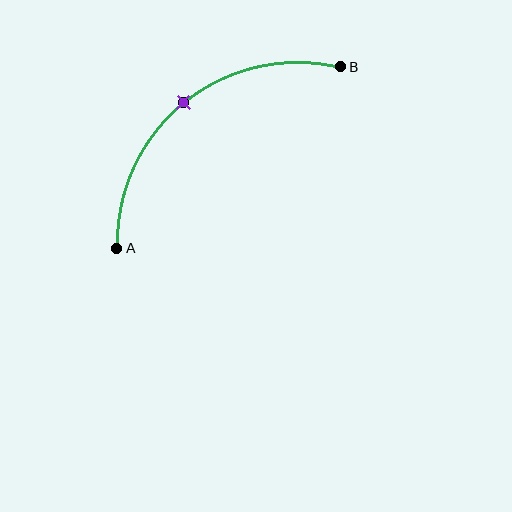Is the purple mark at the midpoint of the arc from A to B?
Yes. The purple mark lies on the arc at equal arc-length from both A and B — it is the arc midpoint.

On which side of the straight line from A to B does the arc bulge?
The arc bulges above and to the left of the straight line connecting A and B.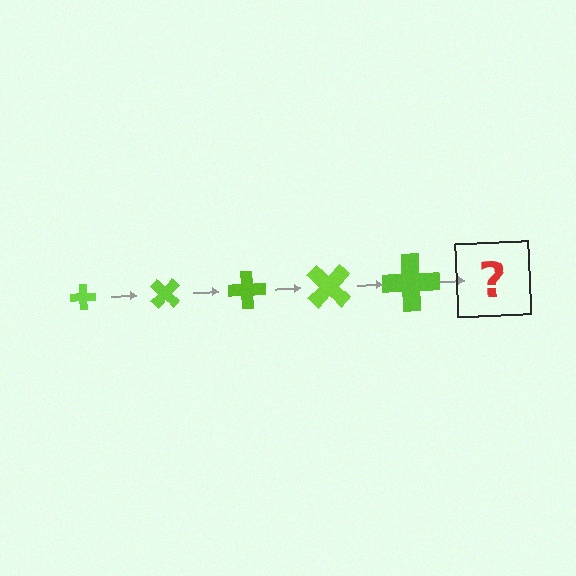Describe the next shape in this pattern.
It should be a cross, larger than the previous one and rotated 225 degrees from the start.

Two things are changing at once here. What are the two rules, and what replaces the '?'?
The two rules are that the cross grows larger each step and it rotates 45 degrees each step. The '?' should be a cross, larger than the previous one and rotated 225 degrees from the start.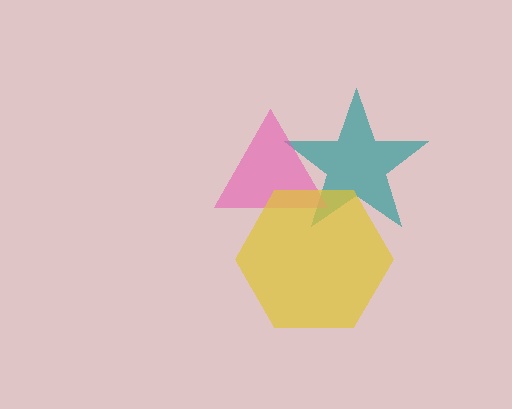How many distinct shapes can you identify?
There are 3 distinct shapes: a teal star, a pink triangle, a yellow hexagon.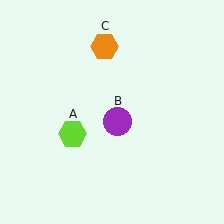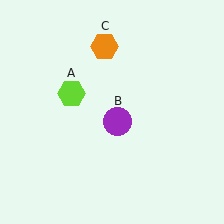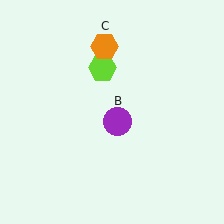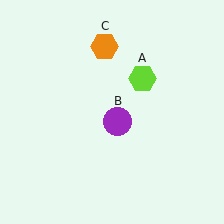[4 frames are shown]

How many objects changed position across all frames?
1 object changed position: lime hexagon (object A).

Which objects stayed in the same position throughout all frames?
Purple circle (object B) and orange hexagon (object C) remained stationary.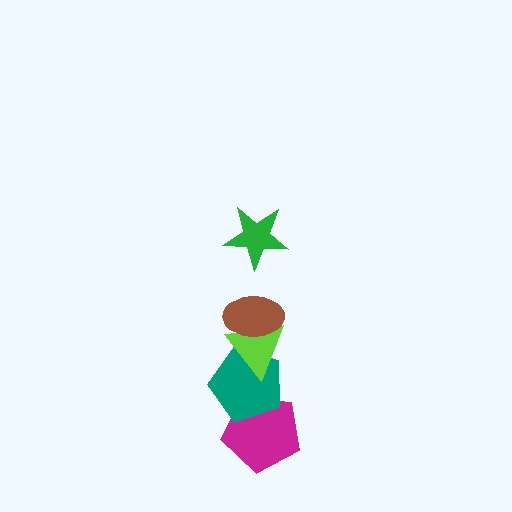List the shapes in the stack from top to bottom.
From top to bottom: the green star, the brown ellipse, the lime triangle, the teal pentagon, the magenta pentagon.